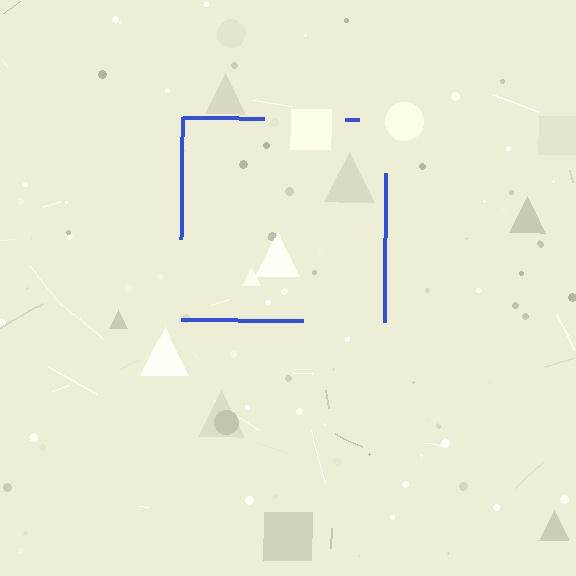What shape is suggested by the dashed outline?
The dashed outline suggests a square.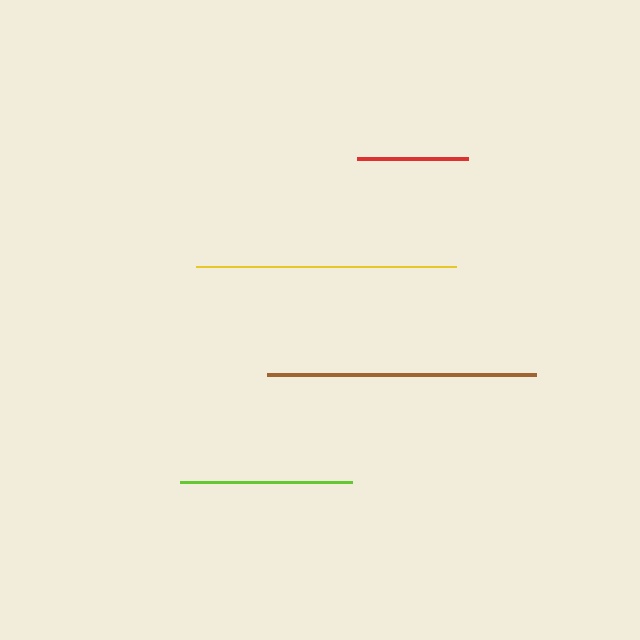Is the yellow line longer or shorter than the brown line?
The brown line is longer than the yellow line.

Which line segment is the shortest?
The red line is the shortest at approximately 112 pixels.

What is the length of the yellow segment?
The yellow segment is approximately 260 pixels long.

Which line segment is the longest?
The brown line is the longest at approximately 269 pixels.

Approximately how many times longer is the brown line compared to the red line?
The brown line is approximately 2.4 times the length of the red line.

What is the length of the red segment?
The red segment is approximately 112 pixels long.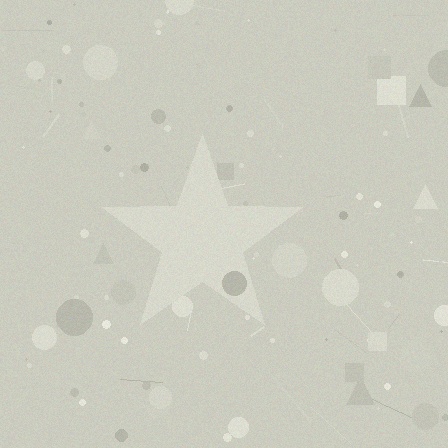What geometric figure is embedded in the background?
A star is embedded in the background.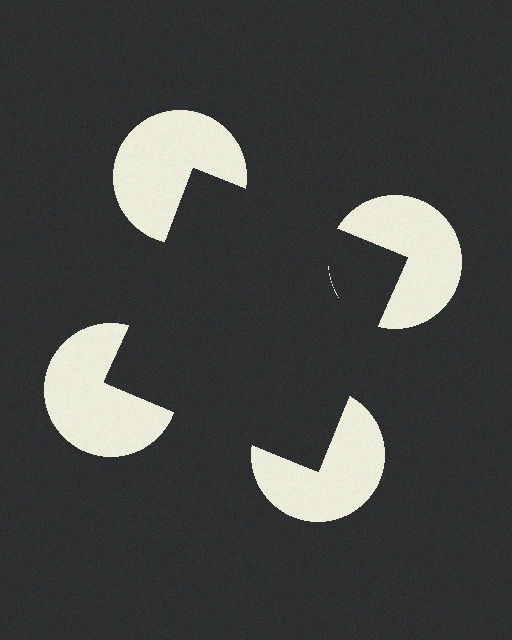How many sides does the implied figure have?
4 sides.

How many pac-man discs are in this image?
There are 4 — one at each vertex of the illusory square.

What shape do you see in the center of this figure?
An illusory square — its edges are inferred from the aligned wedge cuts in the pac-man discs, not physically drawn.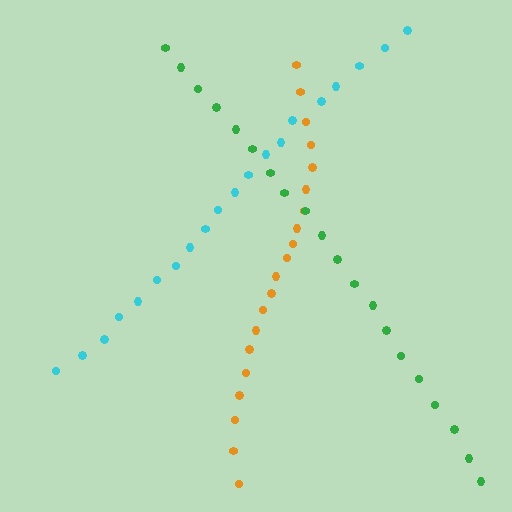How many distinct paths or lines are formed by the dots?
There are 3 distinct paths.